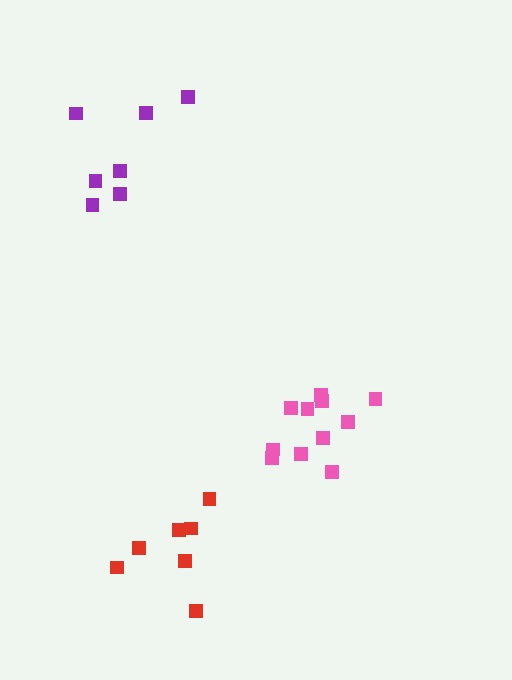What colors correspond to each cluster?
The clusters are colored: pink, red, purple.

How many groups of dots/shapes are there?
There are 3 groups.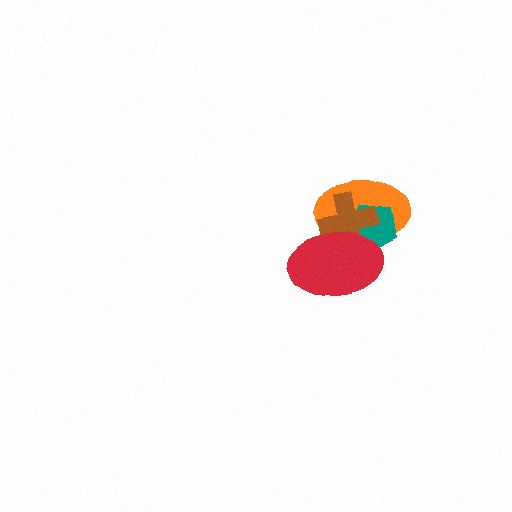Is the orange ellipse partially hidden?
Yes, it is partially covered by another shape.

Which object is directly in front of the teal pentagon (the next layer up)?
The brown cross is directly in front of the teal pentagon.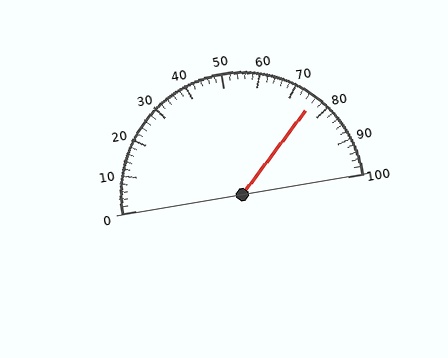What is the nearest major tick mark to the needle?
The nearest major tick mark is 80.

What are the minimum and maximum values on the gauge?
The gauge ranges from 0 to 100.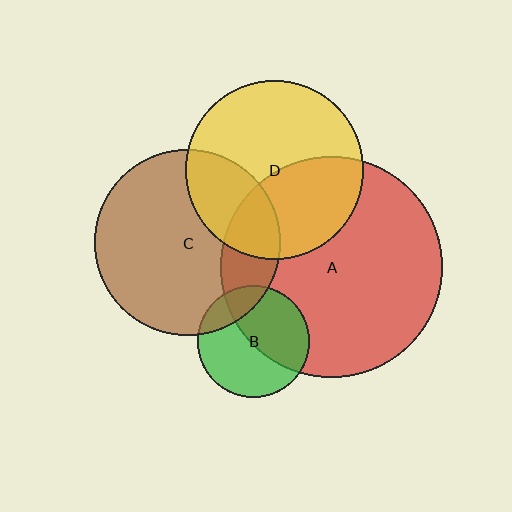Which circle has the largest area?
Circle A (red).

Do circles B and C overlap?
Yes.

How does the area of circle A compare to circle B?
Approximately 3.9 times.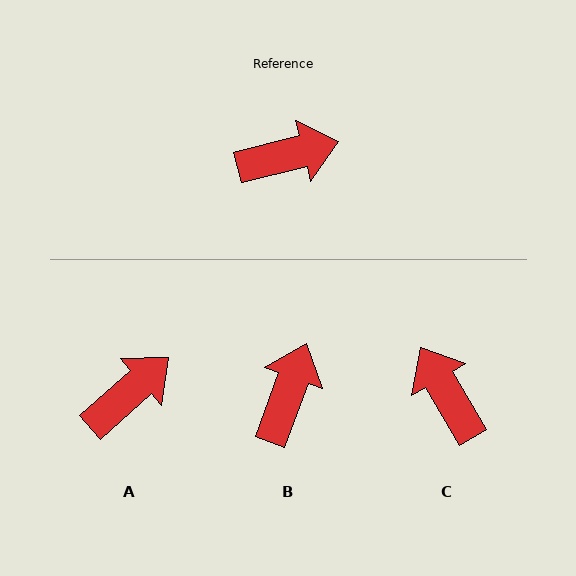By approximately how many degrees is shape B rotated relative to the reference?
Approximately 55 degrees counter-clockwise.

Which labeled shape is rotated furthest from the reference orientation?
C, about 106 degrees away.